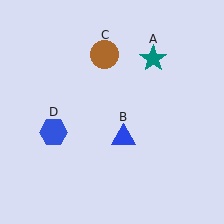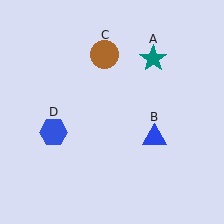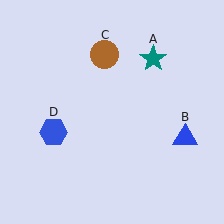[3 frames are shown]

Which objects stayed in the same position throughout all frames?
Teal star (object A) and brown circle (object C) and blue hexagon (object D) remained stationary.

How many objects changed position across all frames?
1 object changed position: blue triangle (object B).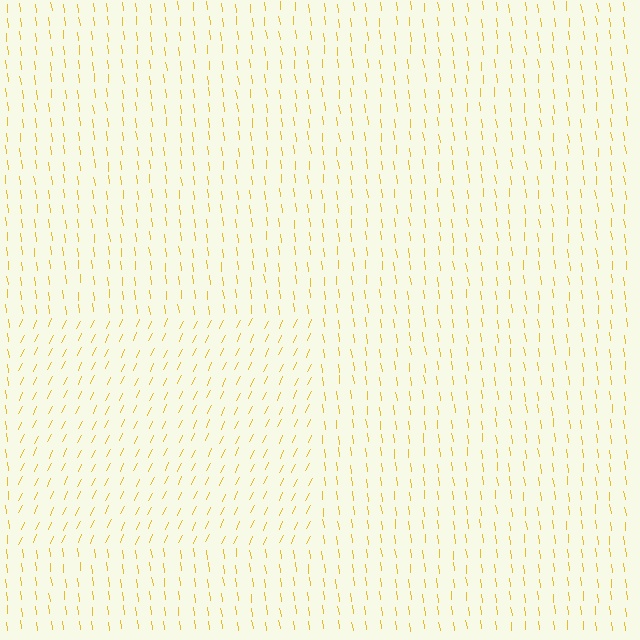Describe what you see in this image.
The image is filled with small yellow line segments. A rectangle region in the image has lines oriented differently from the surrounding lines, creating a visible texture boundary.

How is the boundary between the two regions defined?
The boundary is defined purely by a change in line orientation (approximately 33 degrees difference). All lines are the same color and thickness.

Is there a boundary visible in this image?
Yes, there is a texture boundary formed by a change in line orientation.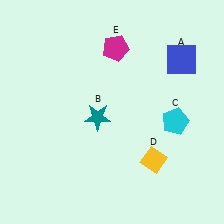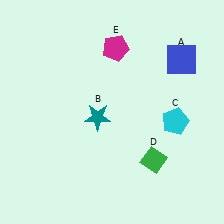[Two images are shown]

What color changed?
The diamond (D) changed from yellow in Image 1 to green in Image 2.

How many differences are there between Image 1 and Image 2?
There is 1 difference between the two images.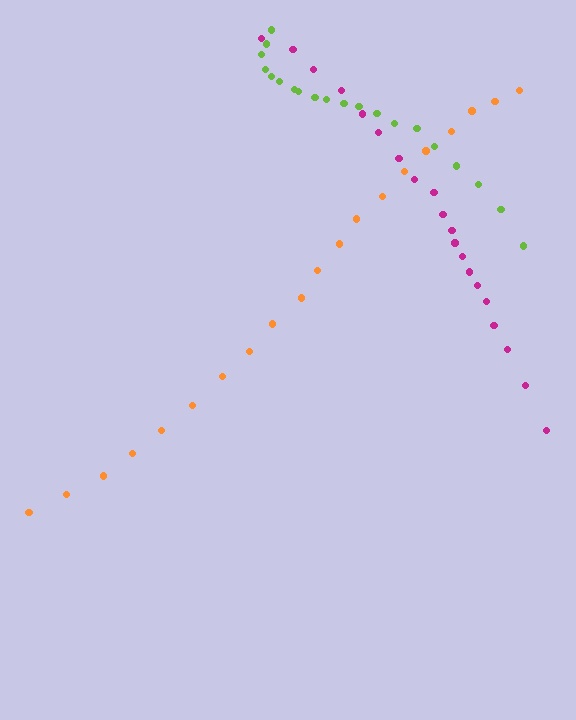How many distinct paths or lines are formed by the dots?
There are 3 distinct paths.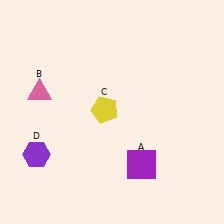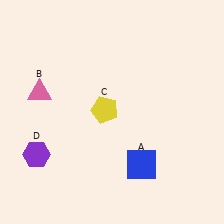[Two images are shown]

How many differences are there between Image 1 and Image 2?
There is 1 difference between the two images.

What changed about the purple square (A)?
In Image 1, A is purple. In Image 2, it changed to blue.